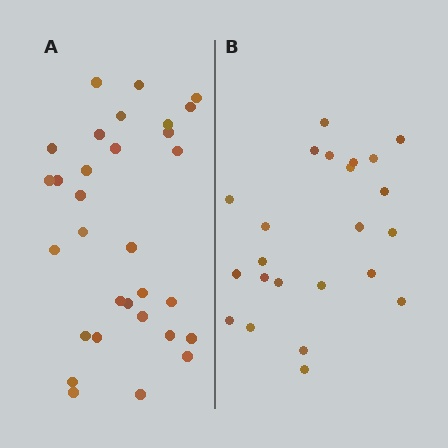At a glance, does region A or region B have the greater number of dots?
Region A (the left region) has more dots.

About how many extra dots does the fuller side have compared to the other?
Region A has roughly 8 or so more dots than region B.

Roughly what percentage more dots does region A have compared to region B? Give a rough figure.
About 35% more.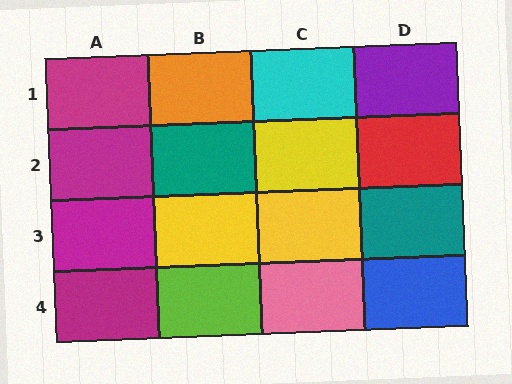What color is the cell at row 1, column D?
Purple.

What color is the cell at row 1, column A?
Magenta.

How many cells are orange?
1 cell is orange.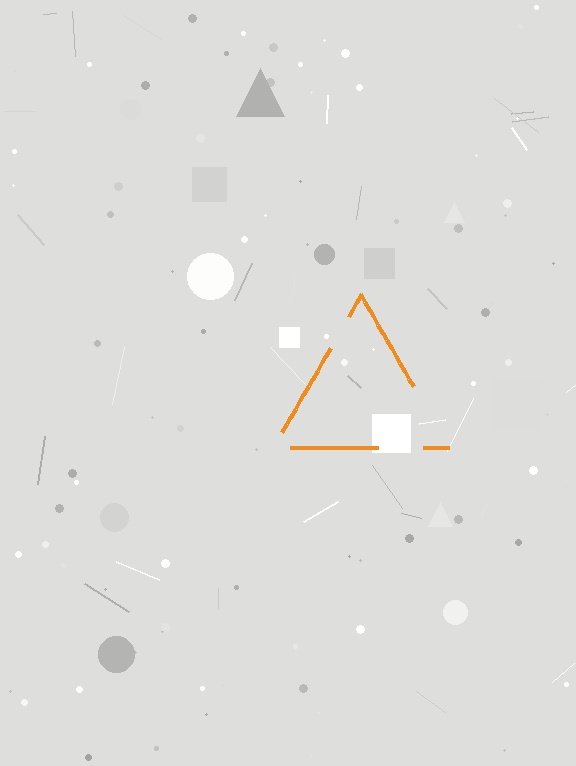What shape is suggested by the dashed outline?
The dashed outline suggests a triangle.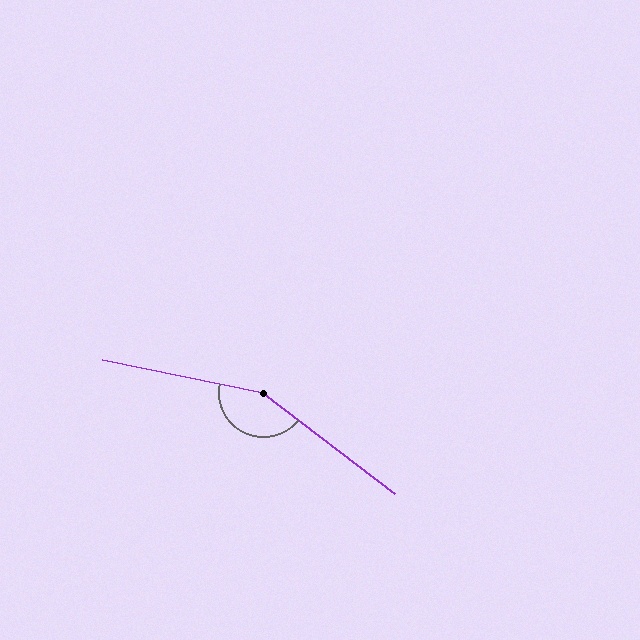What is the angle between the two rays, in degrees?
Approximately 154 degrees.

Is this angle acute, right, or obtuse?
It is obtuse.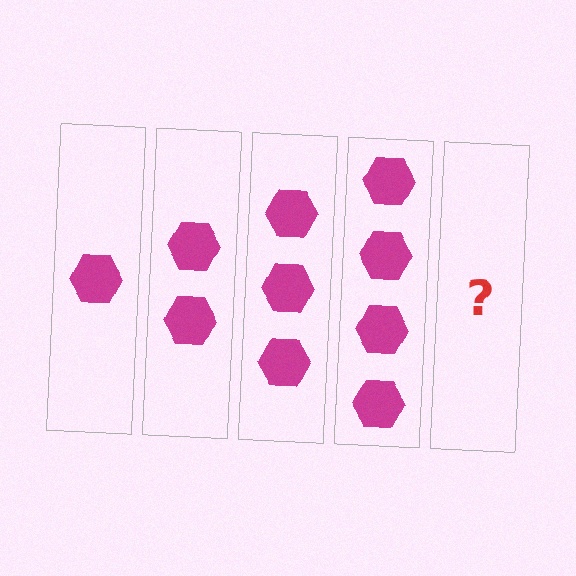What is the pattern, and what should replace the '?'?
The pattern is that each step adds one more hexagon. The '?' should be 5 hexagons.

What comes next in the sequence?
The next element should be 5 hexagons.